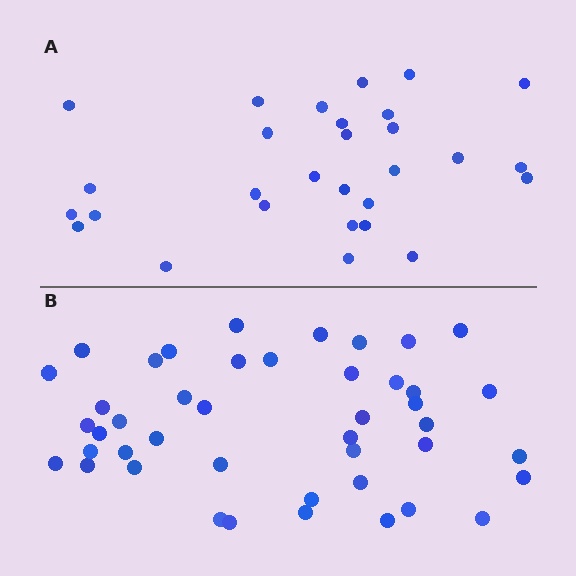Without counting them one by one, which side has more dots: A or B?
Region B (the bottom region) has more dots.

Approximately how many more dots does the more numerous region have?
Region B has approximately 15 more dots than region A.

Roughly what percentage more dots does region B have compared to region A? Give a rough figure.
About 50% more.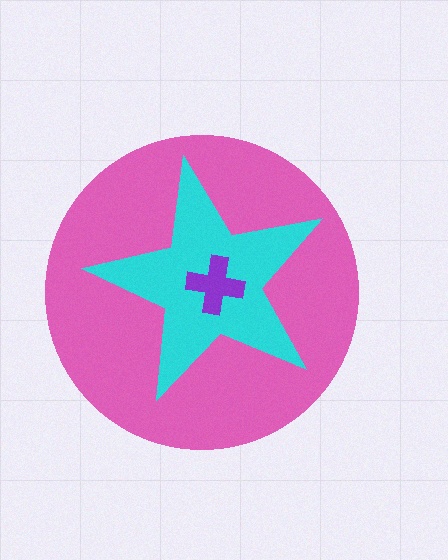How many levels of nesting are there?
3.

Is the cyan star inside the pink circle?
Yes.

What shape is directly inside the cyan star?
The purple cross.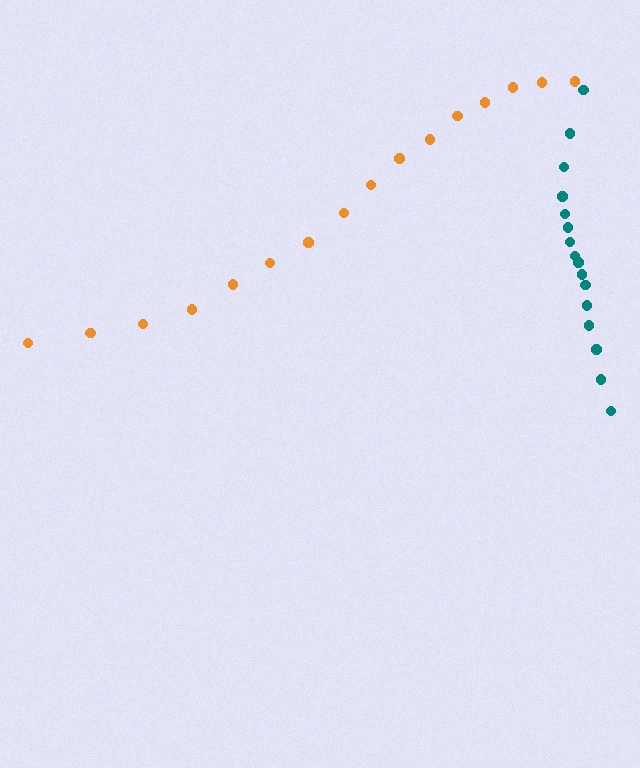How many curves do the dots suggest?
There are 2 distinct paths.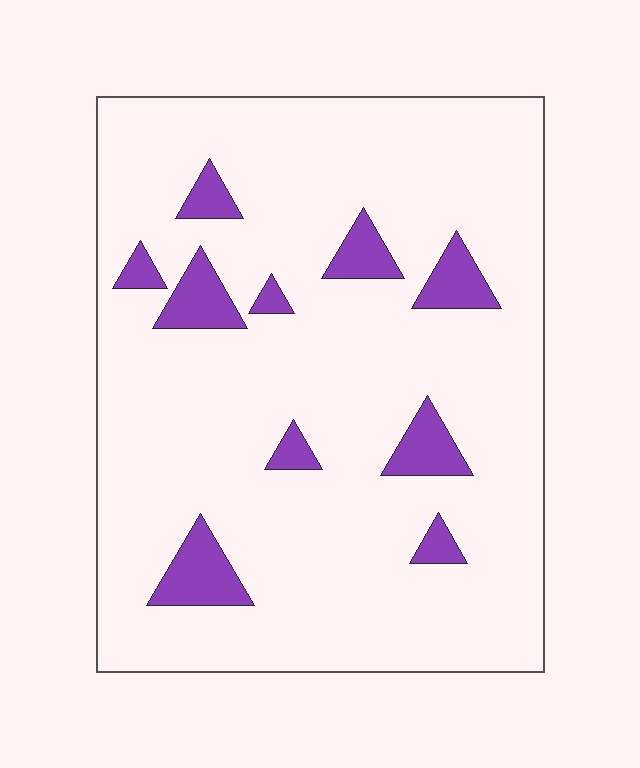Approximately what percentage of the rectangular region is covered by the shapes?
Approximately 10%.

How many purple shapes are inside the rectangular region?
10.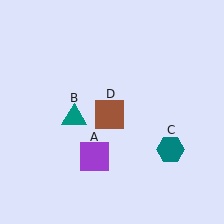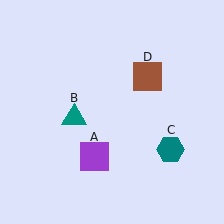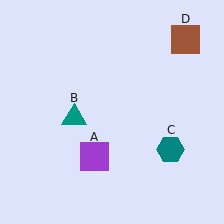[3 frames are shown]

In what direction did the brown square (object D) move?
The brown square (object D) moved up and to the right.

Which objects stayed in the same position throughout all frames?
Purple square (object A) and teal triangle (object B) and teal hexagon (object C) remained stationary.